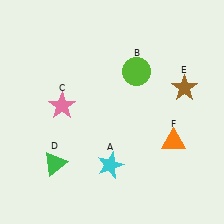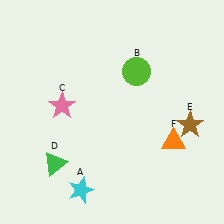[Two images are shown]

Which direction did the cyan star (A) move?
The cyan star (A) moved left.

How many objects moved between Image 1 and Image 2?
2 objects moved between the two images.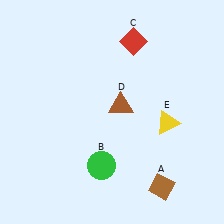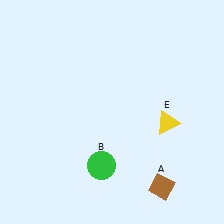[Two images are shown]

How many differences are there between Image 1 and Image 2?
There are 2 differences between the two images.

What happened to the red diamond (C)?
The red diamond (C) was removed in Image 2. It was in the top-right area of Image 1.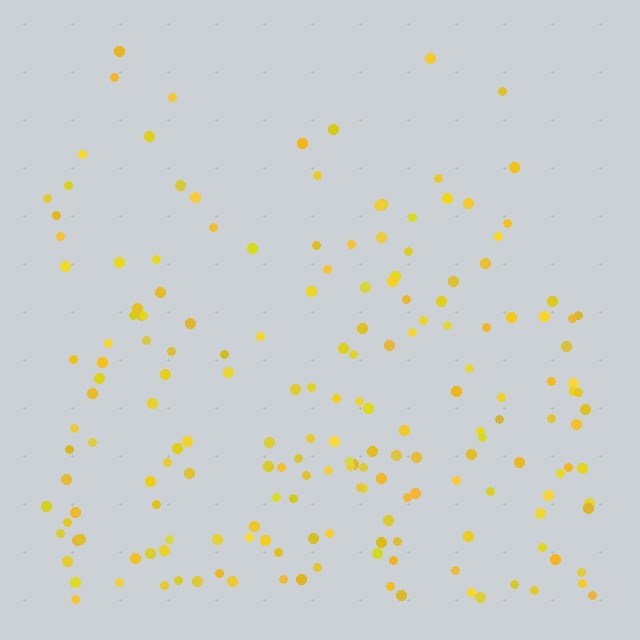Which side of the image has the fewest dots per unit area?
The top.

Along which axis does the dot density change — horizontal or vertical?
Vertical.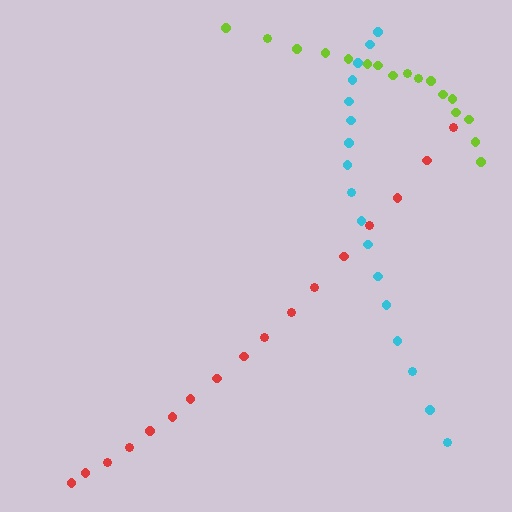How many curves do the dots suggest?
There are 3 distinct paths.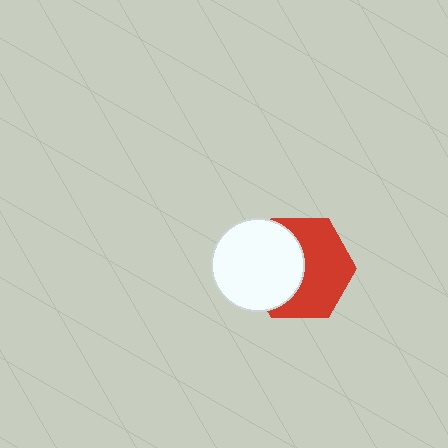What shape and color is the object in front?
The object in front is a white circle.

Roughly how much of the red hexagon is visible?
About half of it is visible (roughly 57%).